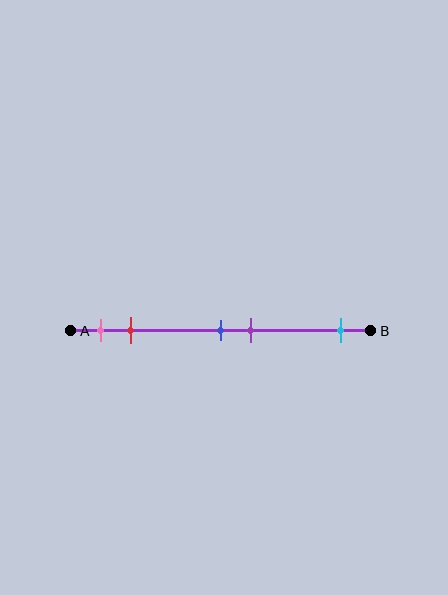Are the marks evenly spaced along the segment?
No, the marks are not evenly spaced.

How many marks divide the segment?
There are 5 marks dividing the segment.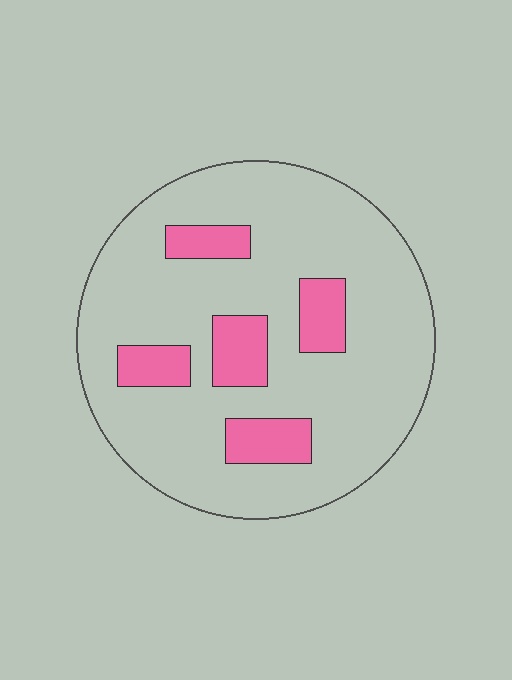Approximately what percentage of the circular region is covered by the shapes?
Approximately 15%.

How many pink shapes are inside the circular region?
5.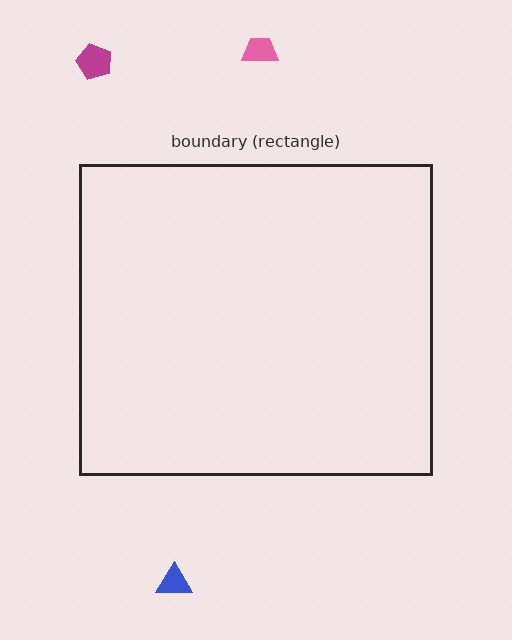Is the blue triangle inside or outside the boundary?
Outside.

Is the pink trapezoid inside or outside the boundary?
Outside.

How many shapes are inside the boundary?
0 inside, 3 outside.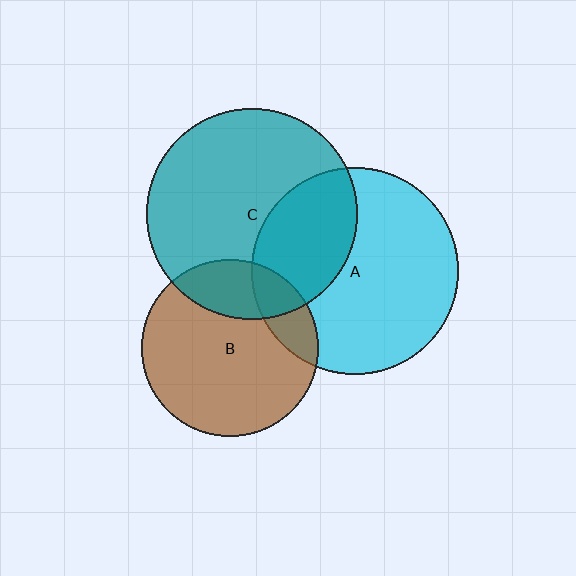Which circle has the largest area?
Circle C (teal).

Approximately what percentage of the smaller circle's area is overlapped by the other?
Approximately 35%.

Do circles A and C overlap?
Yes.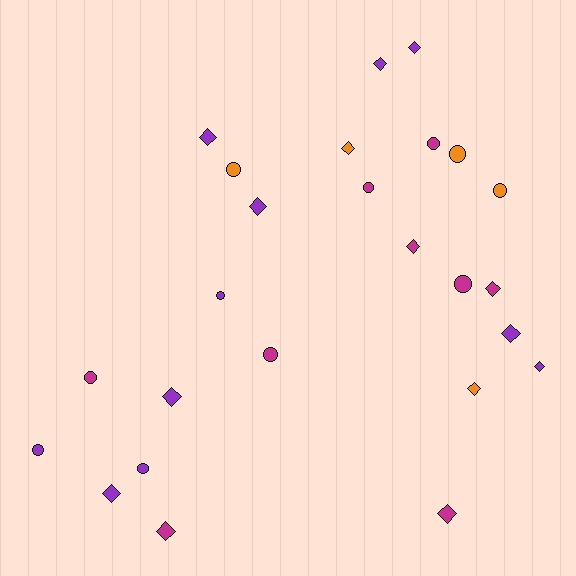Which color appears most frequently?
Purple, with 11 objects.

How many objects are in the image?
There are 25 objects.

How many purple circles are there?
There are 3 purple circles.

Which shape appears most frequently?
Diamond, with 14 objects.